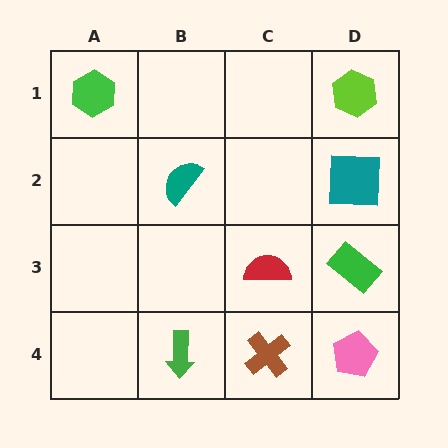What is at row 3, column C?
A red semicircle.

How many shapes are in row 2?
2 shapes.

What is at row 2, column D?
A teal square.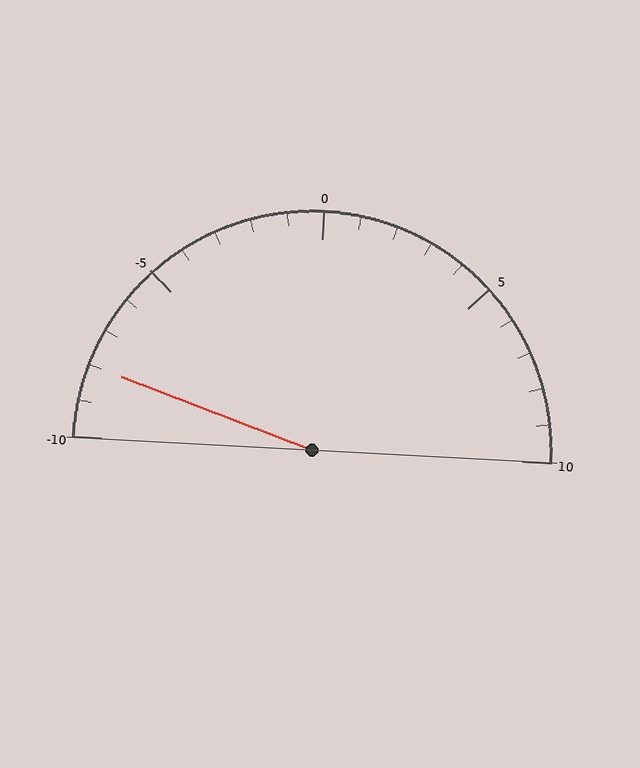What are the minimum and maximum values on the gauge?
The gauge ranges from -10 to 10.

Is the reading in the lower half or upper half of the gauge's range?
The reading is in the lower half of the range (-10 to 10).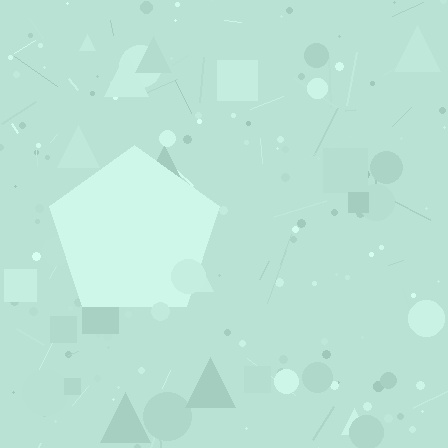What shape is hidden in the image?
A pentagon is hidden in the image.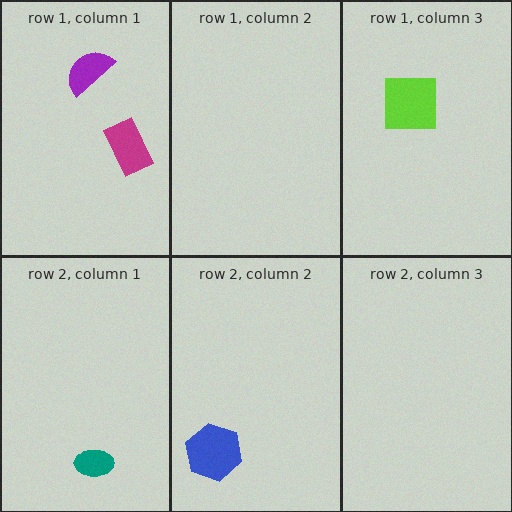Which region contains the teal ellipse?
The row 2, column 1 region.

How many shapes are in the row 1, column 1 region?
2.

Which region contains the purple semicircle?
The row 1, column 1 region.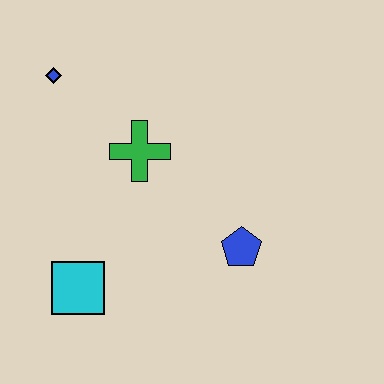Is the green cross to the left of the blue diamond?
No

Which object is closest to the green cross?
The blue diamond is closest to the green cross.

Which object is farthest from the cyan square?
The blue diamond is farthest from the cyan square.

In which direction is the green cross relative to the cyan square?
The green cross is above the cyan square.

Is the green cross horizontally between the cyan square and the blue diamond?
No